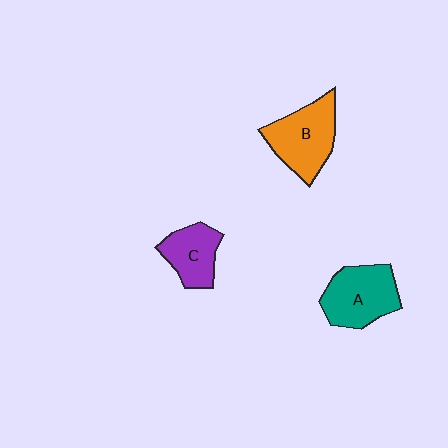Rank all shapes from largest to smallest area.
From largest to smallest: B (orange), A (teal), C (purple).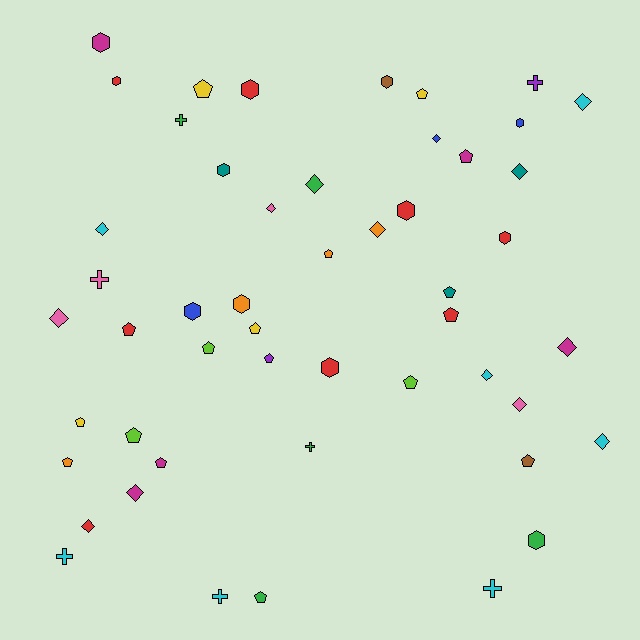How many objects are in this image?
There are 50 objects.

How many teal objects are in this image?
There are 3 teal objects.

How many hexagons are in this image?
There are 12 hexagons.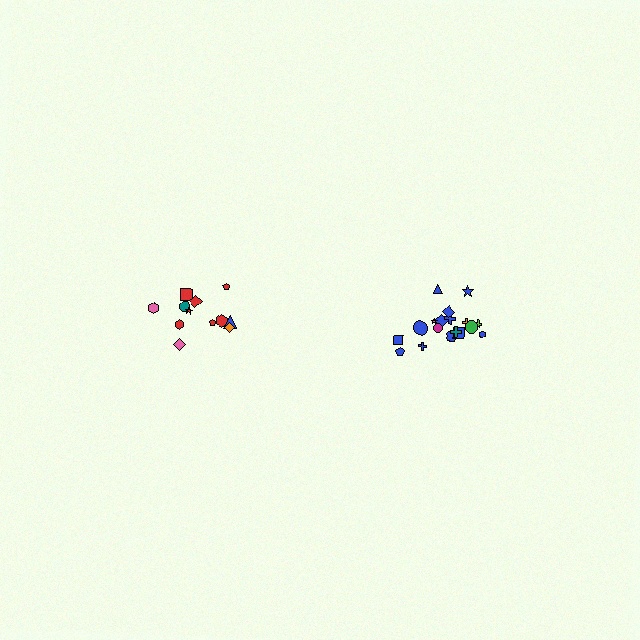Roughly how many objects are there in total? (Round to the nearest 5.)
Roughly 30 objects in total.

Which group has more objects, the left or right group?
The right group.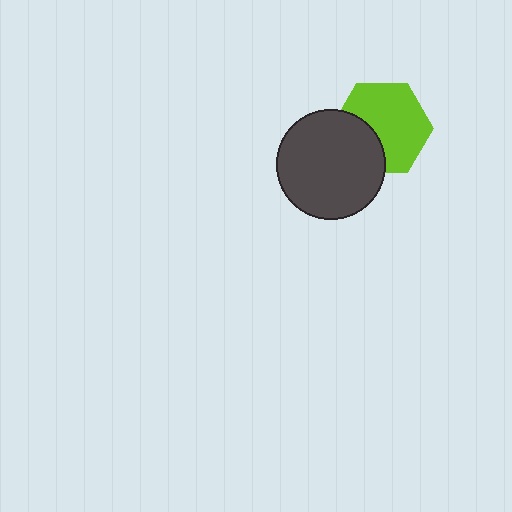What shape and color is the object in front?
The object in front is a dark gray circle.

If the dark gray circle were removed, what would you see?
You would see the complete lime hexagon.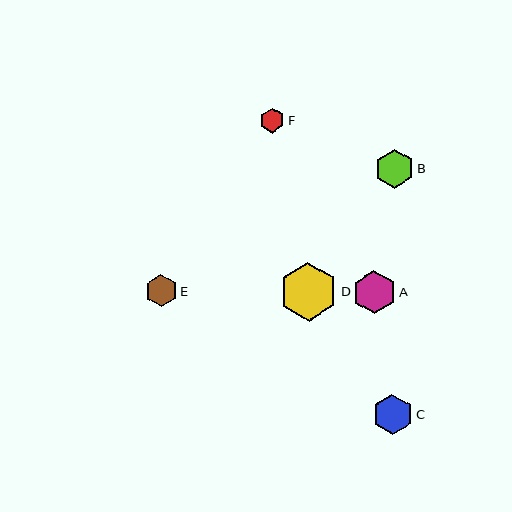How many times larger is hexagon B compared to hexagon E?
Hexagon B is approximately 1.2 times the size of hexagon E.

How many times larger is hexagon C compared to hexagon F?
Hexagon C is approximately 1.6 times the size of hexagon F.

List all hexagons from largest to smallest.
From largest to smallest: D, A, C, B, E, F.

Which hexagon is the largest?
Hexagon D is the largest with a size of approximately 58 pixels.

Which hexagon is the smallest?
Hexagon F is the smallest with a size of approximately 24 pixels.